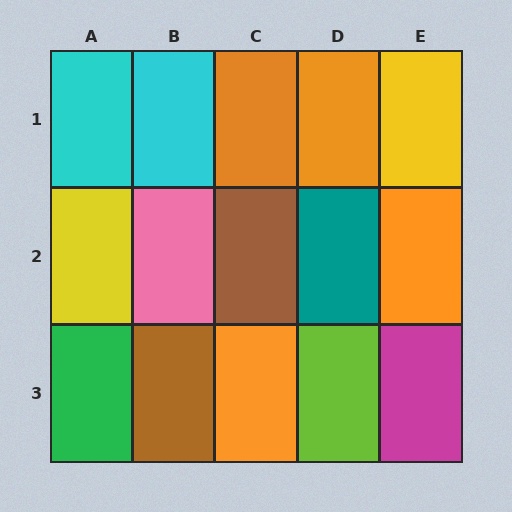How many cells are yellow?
2 cells are yellow.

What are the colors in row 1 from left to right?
Cyan, cyan, orange, orange, yellow.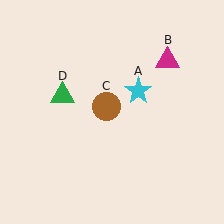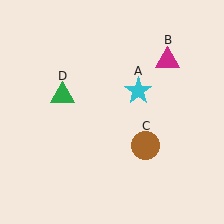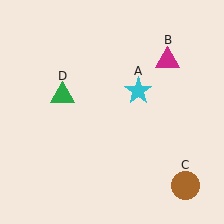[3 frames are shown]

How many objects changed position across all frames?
1 object changed position: brown circle (object C).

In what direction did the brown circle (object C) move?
The brown circle (object C) moved down and to the right.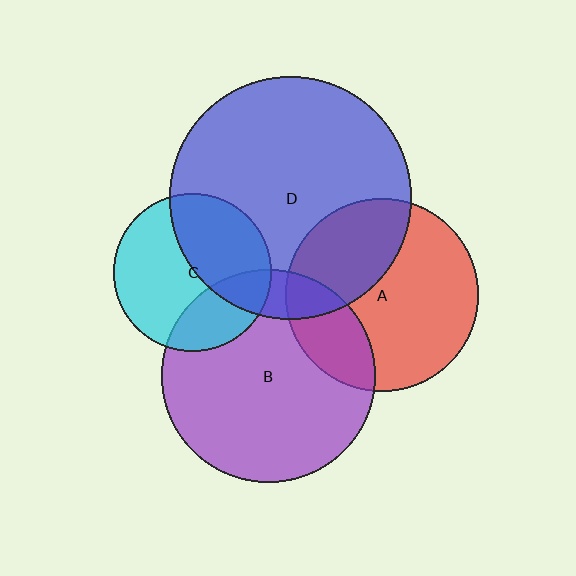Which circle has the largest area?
Circle D (blue).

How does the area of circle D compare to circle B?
Approximately 1.3 times.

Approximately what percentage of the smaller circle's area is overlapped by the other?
Approximately 25%.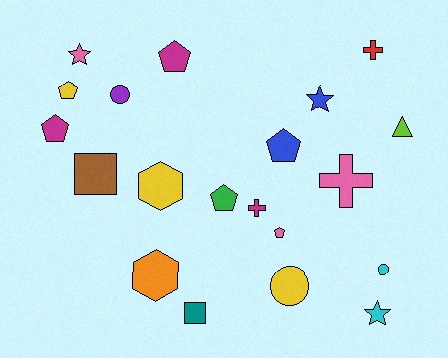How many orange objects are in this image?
There is 1 orange object.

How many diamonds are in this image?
There are no diamonds.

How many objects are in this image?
There are 20 objects.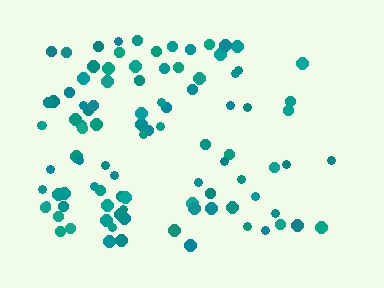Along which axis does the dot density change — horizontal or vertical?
Horizontal.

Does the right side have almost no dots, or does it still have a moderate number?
Still a moderate number, just noticeably fewer than the left.